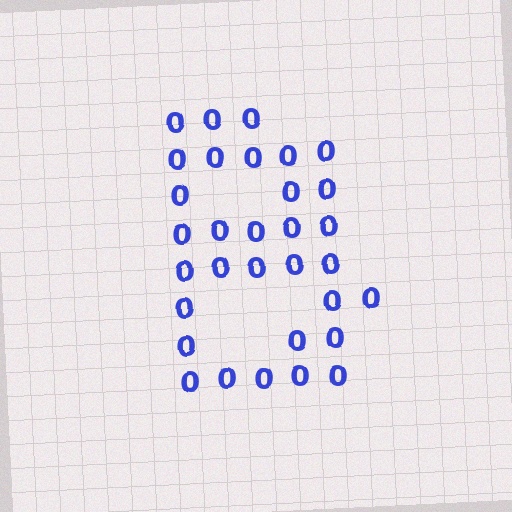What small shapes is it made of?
It is made of small digit 0's.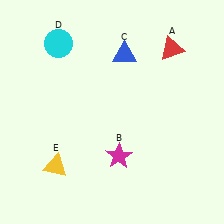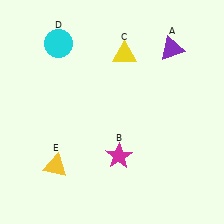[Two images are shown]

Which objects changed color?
A changed from red to purple. C changed from blue to yellow.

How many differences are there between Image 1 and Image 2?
There are 2 differences between the two images.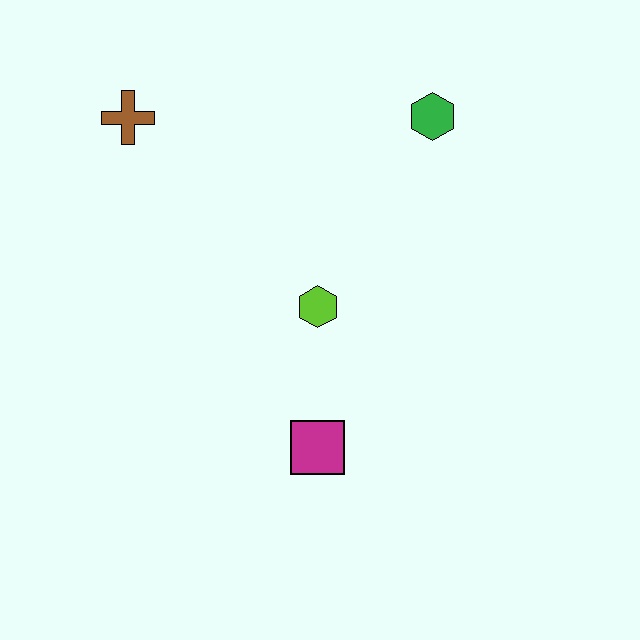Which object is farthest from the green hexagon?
The magenta square is farthest from the green hexagon.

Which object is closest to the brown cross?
The lime hexagon is closest to the brown cross.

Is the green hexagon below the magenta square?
No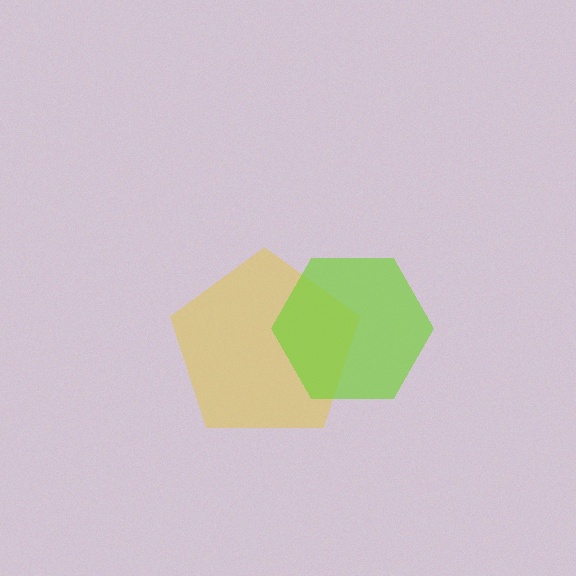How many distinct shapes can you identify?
There are 2 distinct shapes: a yellow pentagon, a lime hexagon.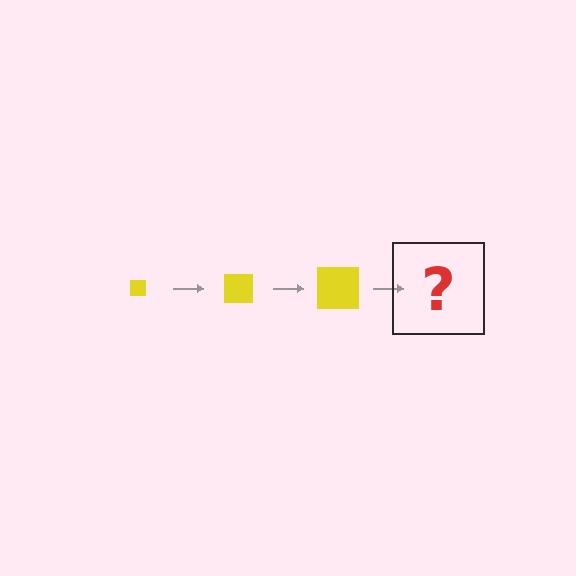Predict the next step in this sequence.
The next step is a yellow square, larger than the previous one.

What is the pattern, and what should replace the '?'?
The pattern is that the square gets progressively larger each step. The '?' should be a yellow square, larger than the previous one.